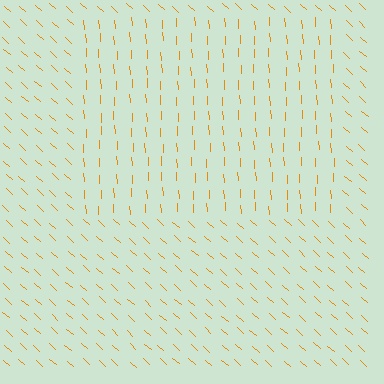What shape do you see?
I see a rectangle.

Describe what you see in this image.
The image is filled with small orange line segments. A rectangle region in the image has lines oriented differently from the surrounding lines, creating a visible texture boundary.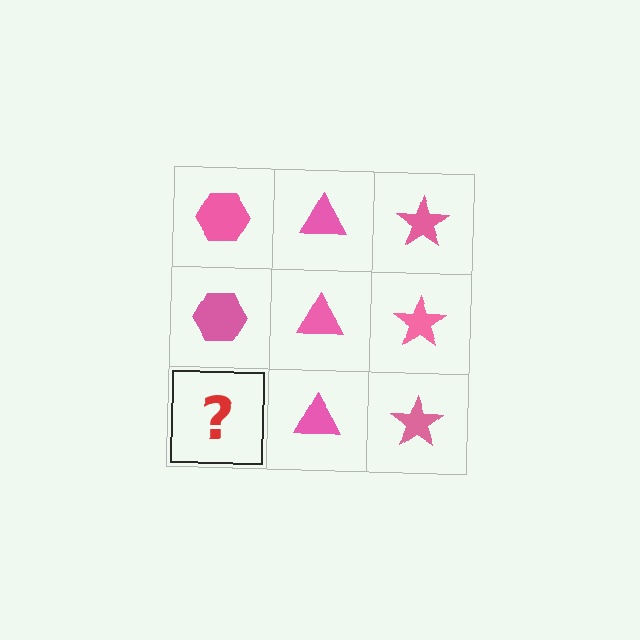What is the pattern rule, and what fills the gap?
The rule is that each column has a consistent shape. The gap should be filled with a pink hexagon.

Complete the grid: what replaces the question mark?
The question mark should be replaced with a pink hexagon.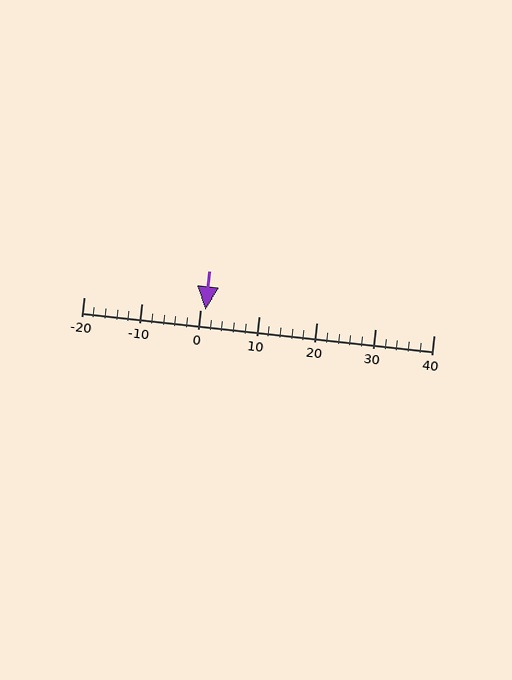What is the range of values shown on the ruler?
The ruler shows values from -20 to 40.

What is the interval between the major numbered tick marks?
The major tick marks are spaced 10 units apart.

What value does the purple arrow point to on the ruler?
The purple arrow points to approximately 1.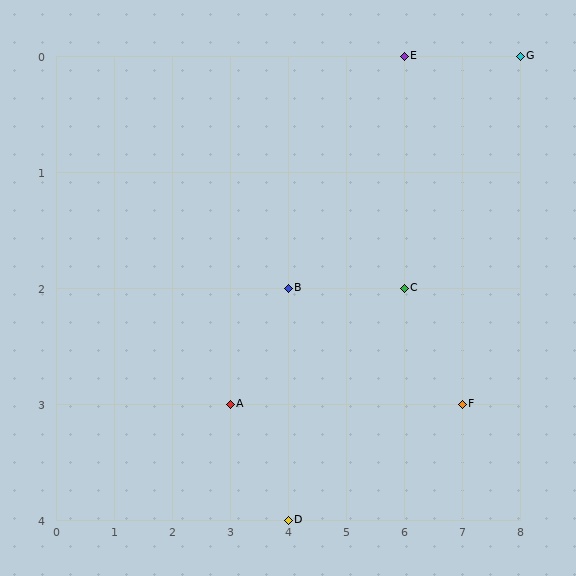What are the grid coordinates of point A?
Point A is at grid coordinates (3, 3).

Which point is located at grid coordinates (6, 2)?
Point C is at (6, 2).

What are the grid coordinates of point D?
Point D is at grid coordinates (4, 4).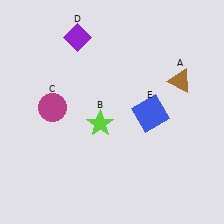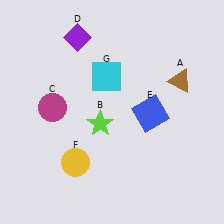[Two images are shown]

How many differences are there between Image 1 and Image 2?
There are 2 differences between the two images.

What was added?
A yellow circle (F), a cyan square (G) were added in Image 2.